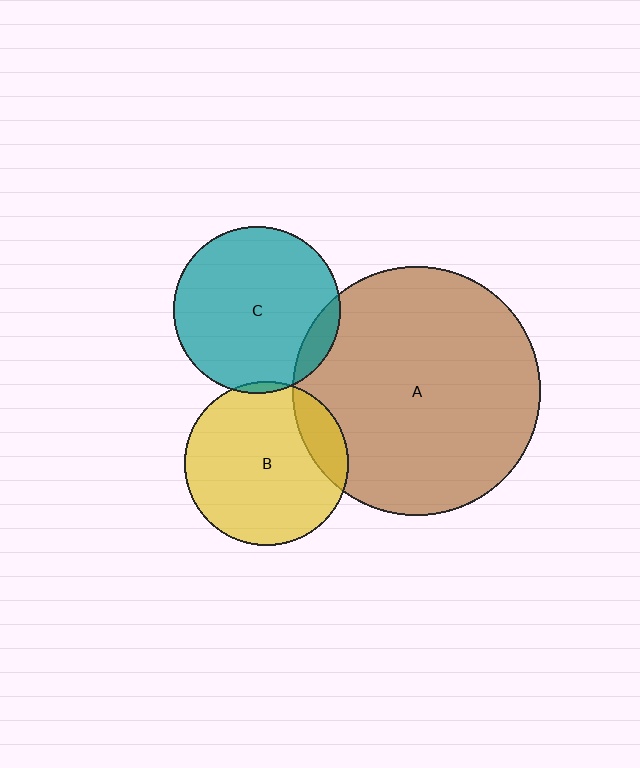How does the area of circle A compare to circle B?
Approximately 2.3 times.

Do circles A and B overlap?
Yes.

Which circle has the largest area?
Circle A (brown).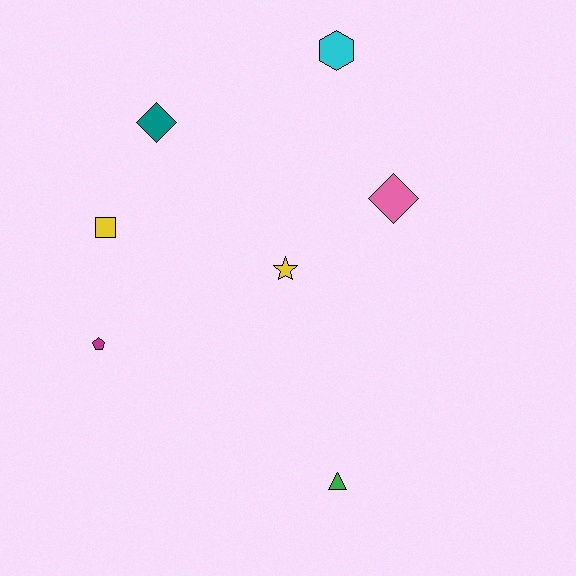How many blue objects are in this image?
There are no blue objects.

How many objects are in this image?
There are 7 objects.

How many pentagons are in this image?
There is 1 pentagon.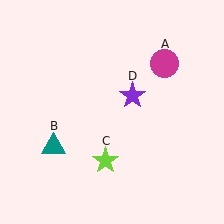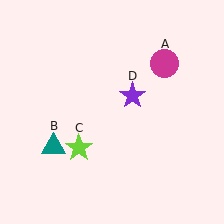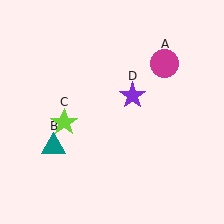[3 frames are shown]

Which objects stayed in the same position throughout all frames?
Magenta circle (object A) and teal triangle (object B) and purple star (object D) remained stationary.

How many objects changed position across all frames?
1 object changed position: lime star (object C).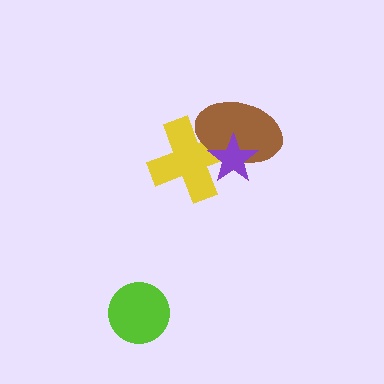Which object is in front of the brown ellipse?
The purple star is in front of the brown ellipse.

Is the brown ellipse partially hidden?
Yes, it is partially covered by another shape.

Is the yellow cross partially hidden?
Yes, it is partially covered by another shape.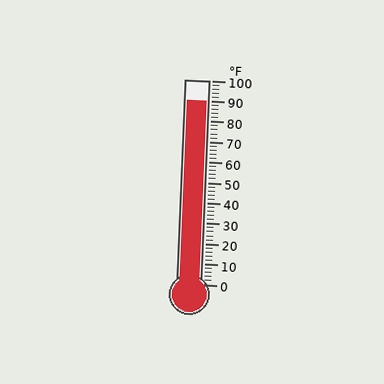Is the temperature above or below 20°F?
The temperature is above 20°F.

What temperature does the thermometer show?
The thermometer shows approximately 90°F.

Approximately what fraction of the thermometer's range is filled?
The thermometer is filled to approximately 90% of its range.